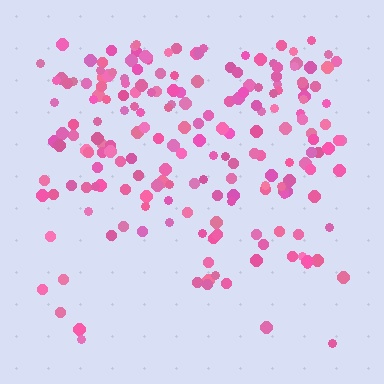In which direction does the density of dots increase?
From bottom to top, with the top side densest.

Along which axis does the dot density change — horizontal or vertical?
Vertical.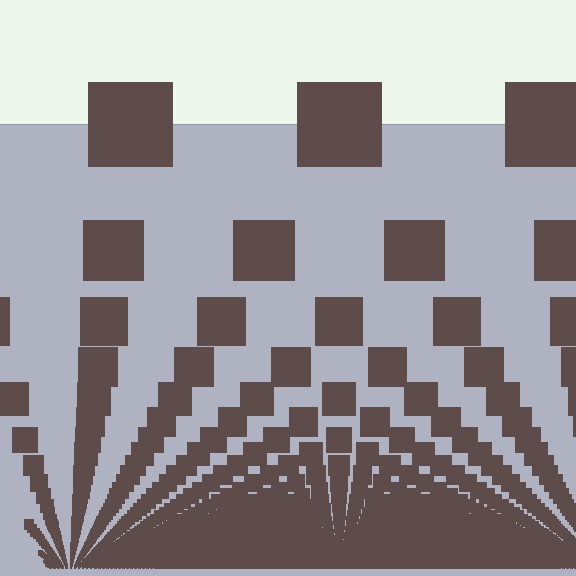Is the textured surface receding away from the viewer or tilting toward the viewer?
The surface appears to tilt toward the viewer. Texture elements get larger and sparser toward the top.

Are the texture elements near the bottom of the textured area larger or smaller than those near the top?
Smaller. The gradient is inverted — elements near the bottom are smaller and denser.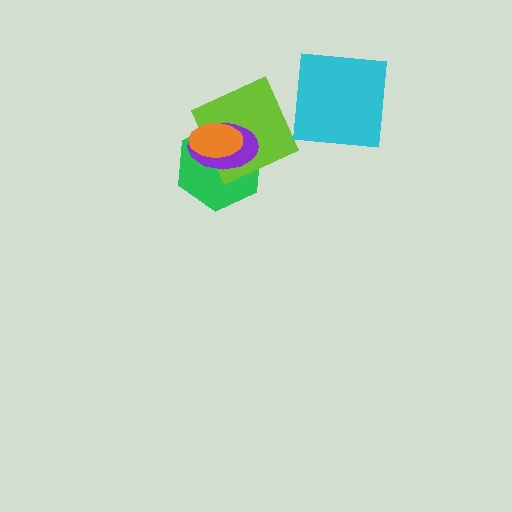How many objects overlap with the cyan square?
0 objects overlap with the cyan square.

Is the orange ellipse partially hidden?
No, no other shape covers it.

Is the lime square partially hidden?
Yes, it is partially covered by another shape.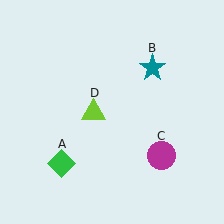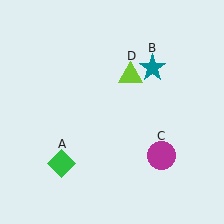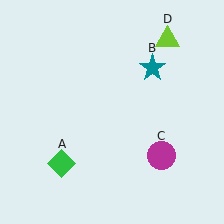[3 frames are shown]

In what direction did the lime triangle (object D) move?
The lime triangle (object D) moved up and to the right.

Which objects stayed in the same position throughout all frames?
Green diamond (object A) and teal star (object B) and magenta circle (object C) remained stationary.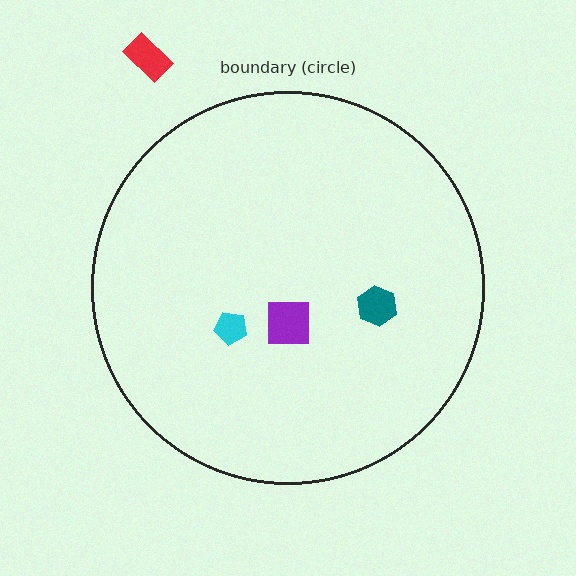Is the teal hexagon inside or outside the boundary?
Inside.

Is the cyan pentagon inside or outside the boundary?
Inside.